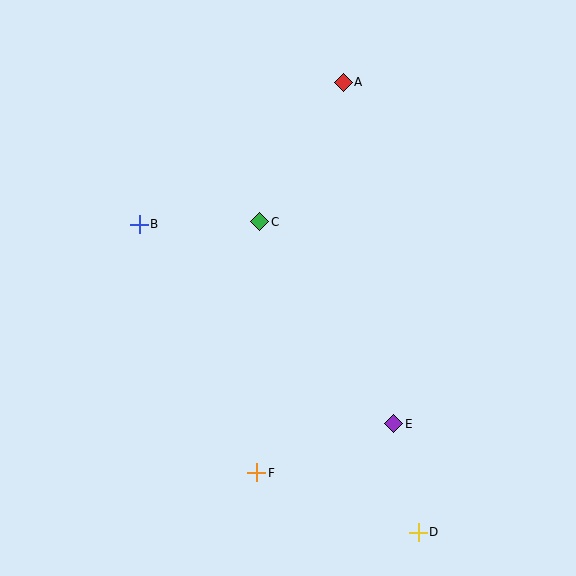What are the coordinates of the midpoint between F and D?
The midpoint between F and D is at (338, 503).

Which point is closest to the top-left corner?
Point B is closest to the top-left corner.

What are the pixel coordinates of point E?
Point E is at (394, 424).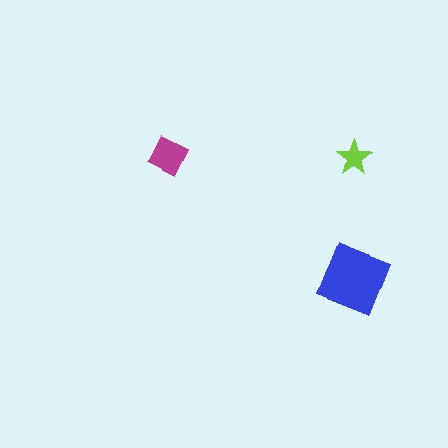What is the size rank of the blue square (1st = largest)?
1st.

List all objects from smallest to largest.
The lime star, the magenta diamond, the blue square.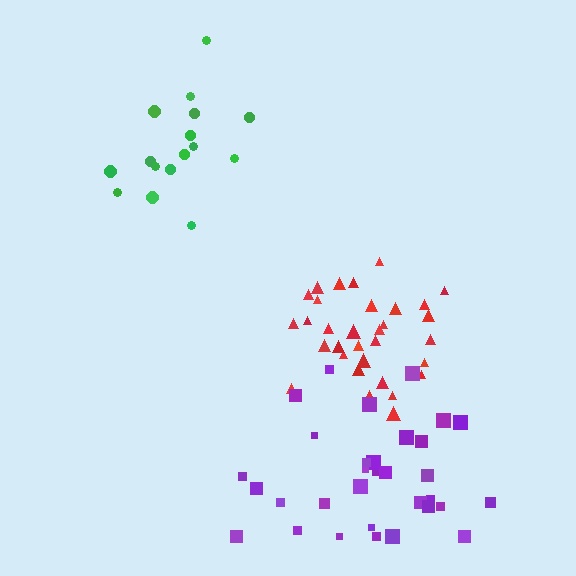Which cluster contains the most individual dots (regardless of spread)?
Red (33).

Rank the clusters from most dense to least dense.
red, purple, green.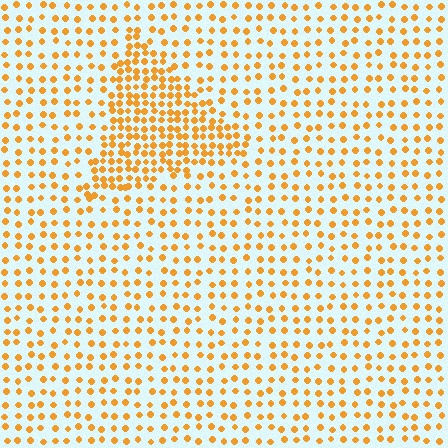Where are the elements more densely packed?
The elements are more densely packed inside the triangle boundary.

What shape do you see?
I see a triangle.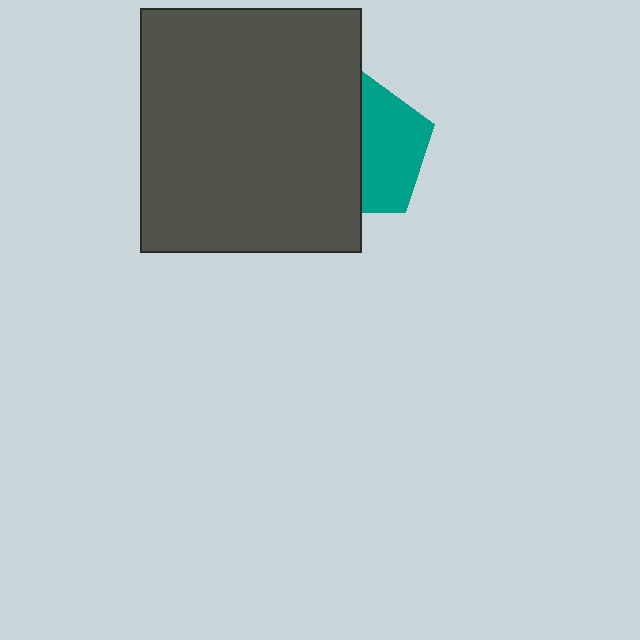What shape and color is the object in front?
The object in front is a dark gray rectangle.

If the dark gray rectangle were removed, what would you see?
You would see the complete teal pentagon.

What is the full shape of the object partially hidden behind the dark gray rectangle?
The partially hidden object is a teal pentagon.